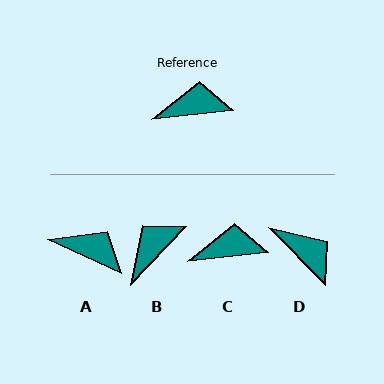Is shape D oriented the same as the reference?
No, it is off by about 52 degrees.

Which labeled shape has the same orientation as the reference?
C.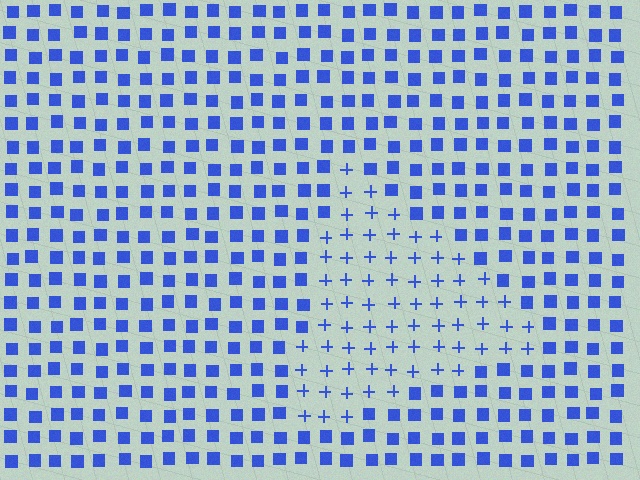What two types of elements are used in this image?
The image uses plus signs inside the triangle region and squares outside it.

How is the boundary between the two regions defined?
The boundary is defined by a change in element shape: plus signs inside vs. squares outside. All elements share the same color and spacing.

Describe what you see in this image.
The image is filled with small blue elements arranged in a uniform grid. A triangle-shaped region contains plus signs, while the surrounding area contains squares. The boundary is defined purely by the change in element shape.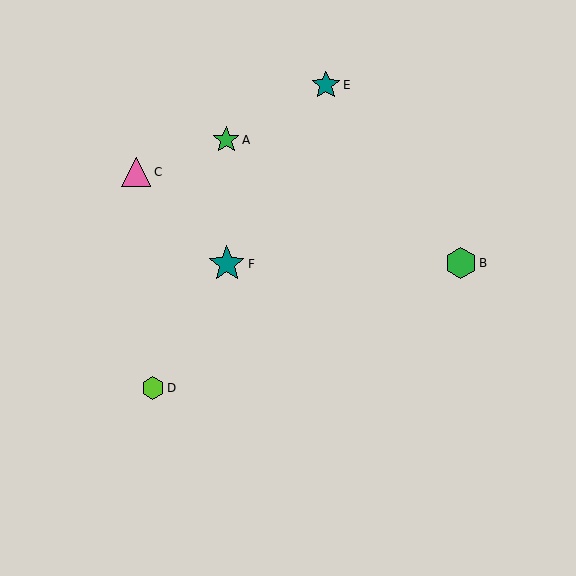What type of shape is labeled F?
Shape F is a teal star.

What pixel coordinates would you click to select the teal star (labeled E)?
Click at (326, 85) to select the teal star E.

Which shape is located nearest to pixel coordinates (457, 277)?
The green hexagon (labeled B) at (461, 263) is nearest to that location.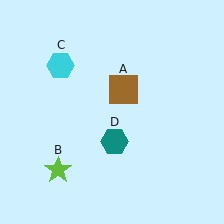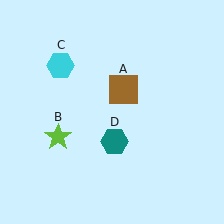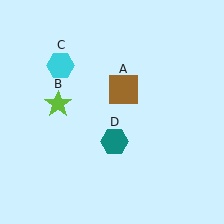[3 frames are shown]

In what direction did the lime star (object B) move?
The lime star (object B) moved up.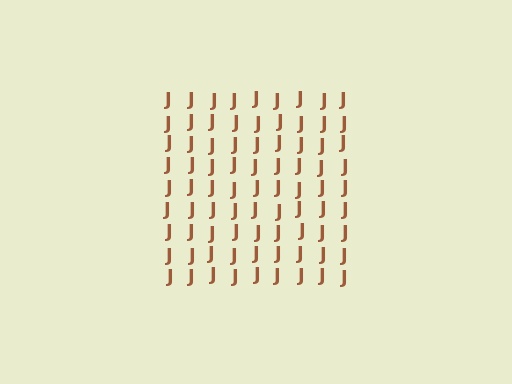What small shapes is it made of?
It is made of small letter J's.